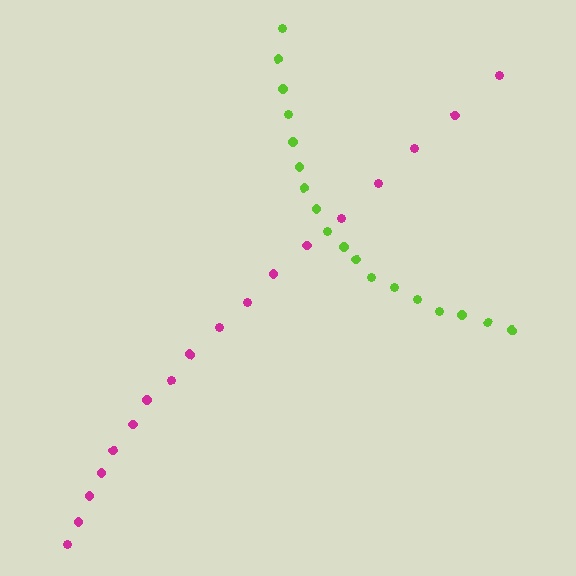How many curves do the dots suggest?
There are 2 distinct paths.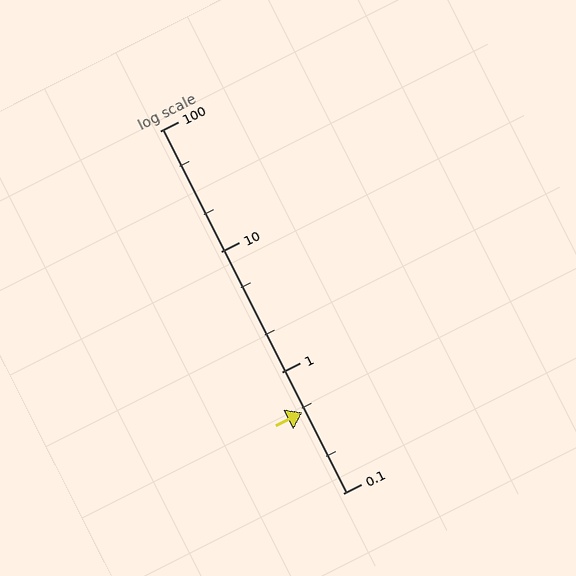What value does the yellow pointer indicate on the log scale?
The pointer indicates approximately 0.47.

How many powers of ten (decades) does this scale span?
The scale spans 3 decades, from 0.1 to 100.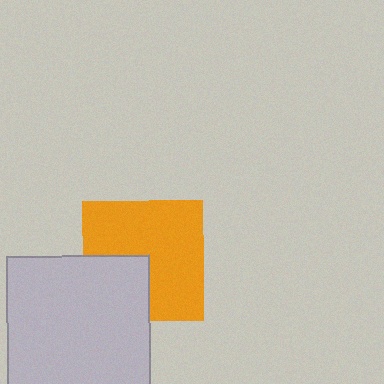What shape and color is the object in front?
The object in front is a light gray square.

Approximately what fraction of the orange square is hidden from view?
Roughly 31% of the orange square is hidden behind the light gray square.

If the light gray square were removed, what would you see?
You would see the complete orange square.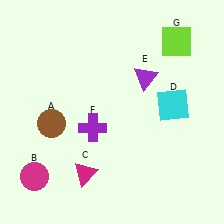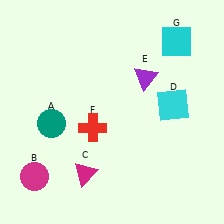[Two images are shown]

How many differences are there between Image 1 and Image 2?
There are 3 differences between the two images.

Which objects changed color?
A changed from brown to teal. F changed from purple to red. G changed from lime to cyan.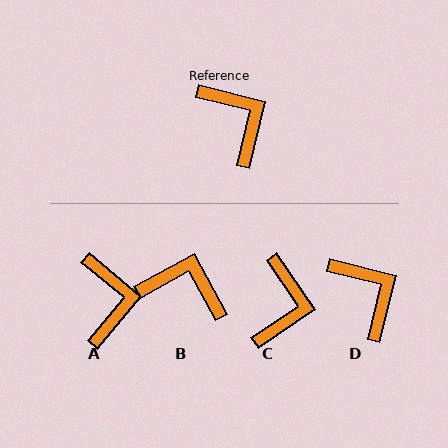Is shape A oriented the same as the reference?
No, it is off by about 26 degrees.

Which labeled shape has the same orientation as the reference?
D.